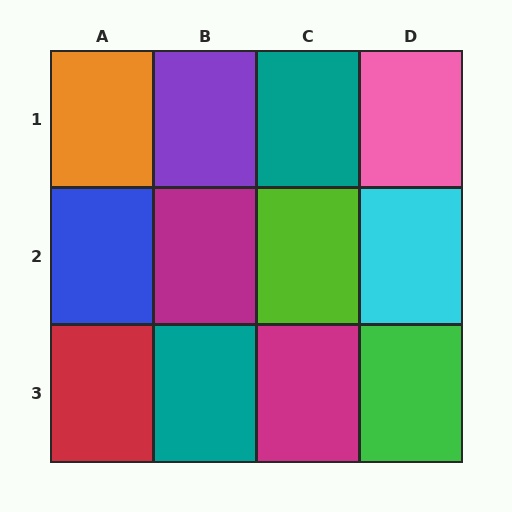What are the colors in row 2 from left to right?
Blue, magenta, lime, cyan.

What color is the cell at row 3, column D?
Green.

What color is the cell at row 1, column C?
Teal.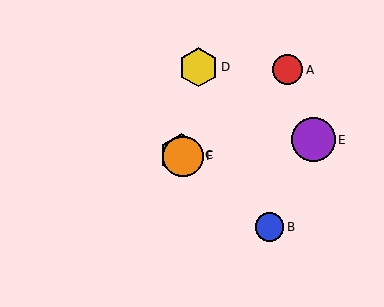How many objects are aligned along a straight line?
3 objects (B, C, F) are aligned along a straight line.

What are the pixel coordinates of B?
Object B is at (269, 227).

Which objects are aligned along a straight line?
Objects B, C, F are aligned along a straight line.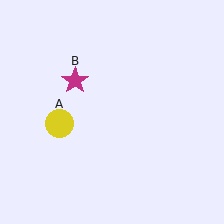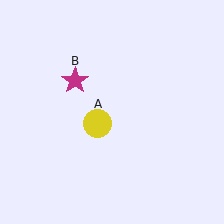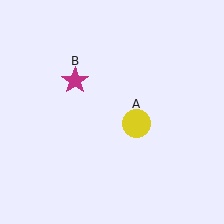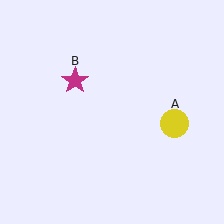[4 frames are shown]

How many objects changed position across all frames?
1 object changed position: yellow circle (object A).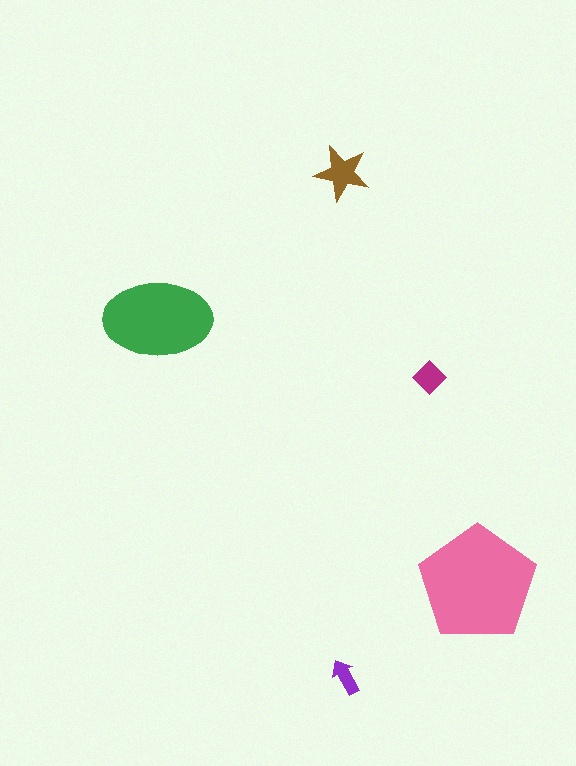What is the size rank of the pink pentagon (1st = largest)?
1st.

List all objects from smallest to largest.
The purple arrow, the magenta diamond, the brown star, the green ellipse, the pink pentagon.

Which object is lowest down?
The purple arrow is bottommost.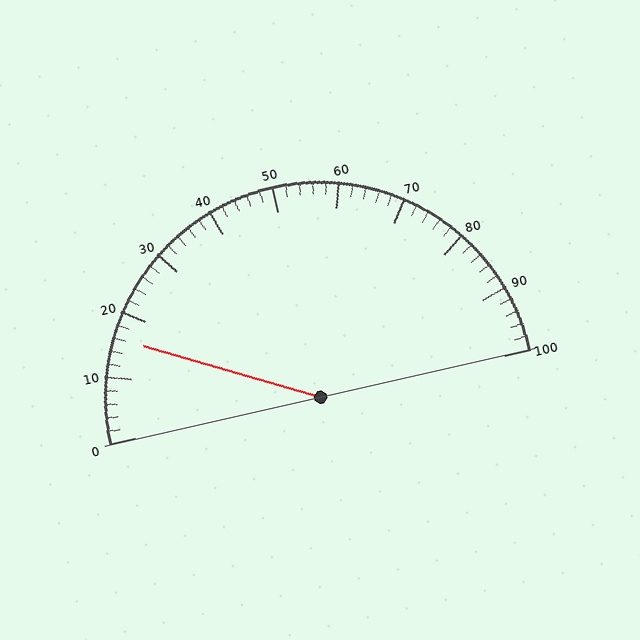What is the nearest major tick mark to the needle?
The nearest major tick mark is 20.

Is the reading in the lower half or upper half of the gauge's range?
The reading is in the lower half of the range (0 to 100).